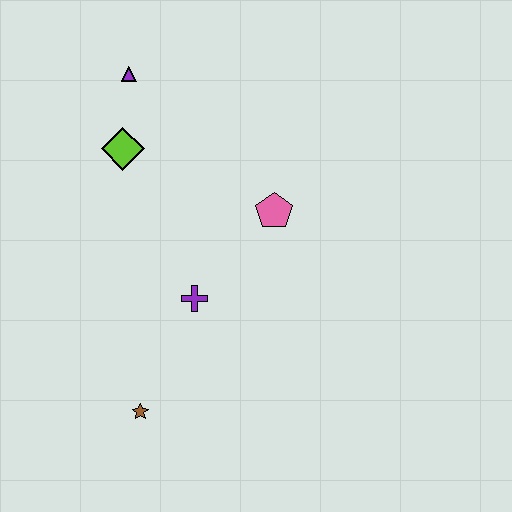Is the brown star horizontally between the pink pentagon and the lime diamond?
Yes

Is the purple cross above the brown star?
Yes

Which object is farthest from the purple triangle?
The brown star is farthest from the purple triangle.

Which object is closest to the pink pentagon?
The purple cross is closest to the pink pentagon.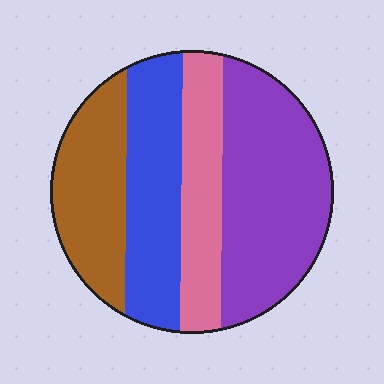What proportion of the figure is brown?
Brown covers 22% of the figure.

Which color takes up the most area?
Purple, at roughly 35%.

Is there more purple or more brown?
Purple.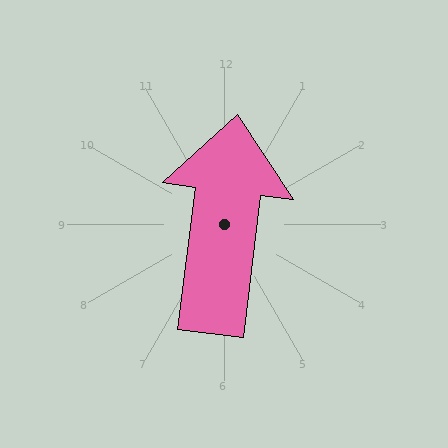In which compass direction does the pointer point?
North.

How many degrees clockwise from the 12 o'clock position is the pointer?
Approximately 7 degrees.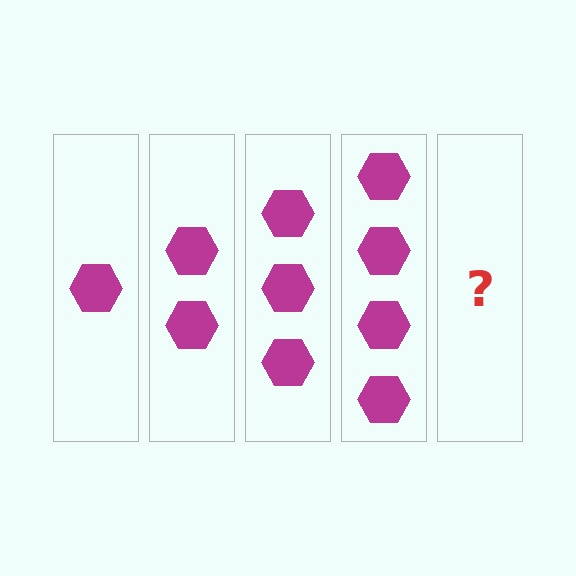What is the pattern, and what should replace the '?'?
The pattern is that each step adds one more hexagon. The '?' should be 5 hexagons.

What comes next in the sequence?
The next element should be 5 hexagons.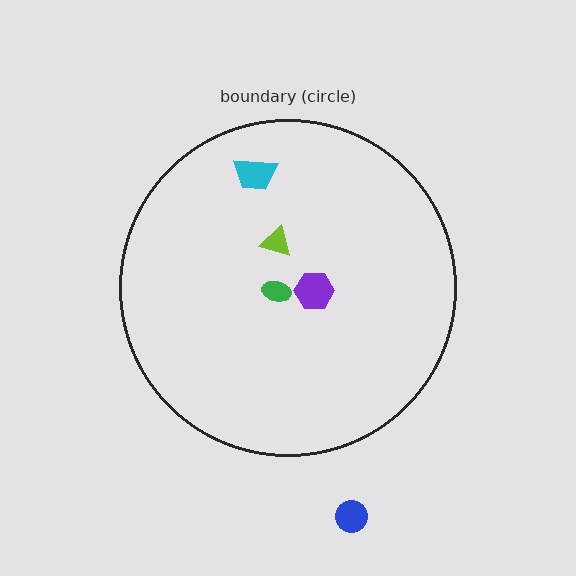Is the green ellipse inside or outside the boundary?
Inside.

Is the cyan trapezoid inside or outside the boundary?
Inside.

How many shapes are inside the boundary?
4 inside, 1 outside.